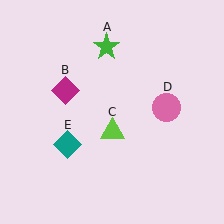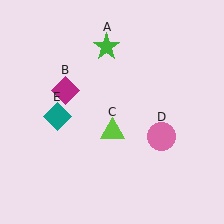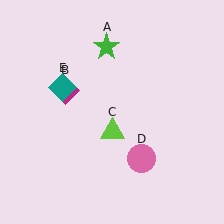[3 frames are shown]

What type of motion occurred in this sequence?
The pink circle (object D), teal diamond (object E) rotated clockwise around the center of the scene.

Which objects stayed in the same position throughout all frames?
Green star (object A) and magenta diamond (object B) and lime triangle (object C) remained stationary.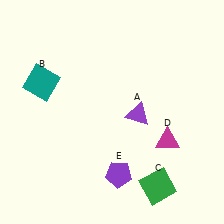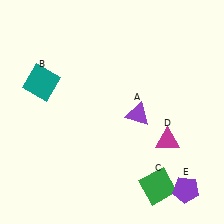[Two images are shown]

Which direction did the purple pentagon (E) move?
The purple pentagon (E) moved right.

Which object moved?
The purple pentagon (E) moved right.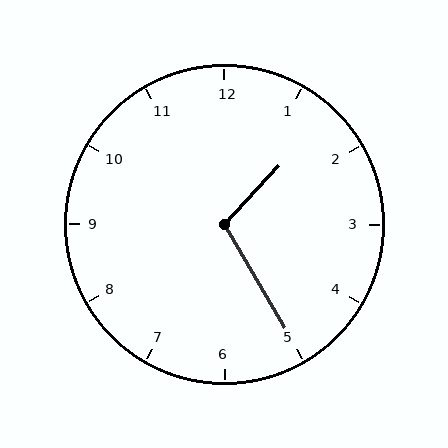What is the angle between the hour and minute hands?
Approximately 108 degrees.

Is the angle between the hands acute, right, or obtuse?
It is obtuse.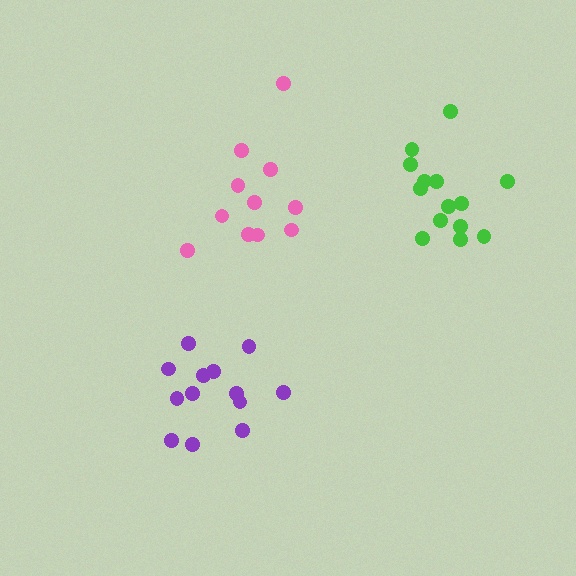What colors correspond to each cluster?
The clusters are colored: green, pink, purple.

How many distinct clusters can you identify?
There are 3 distinct clusters.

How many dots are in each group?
Group 1: 14 dots, Group 2: 11 dots, Group 3: 13 dots (38 total).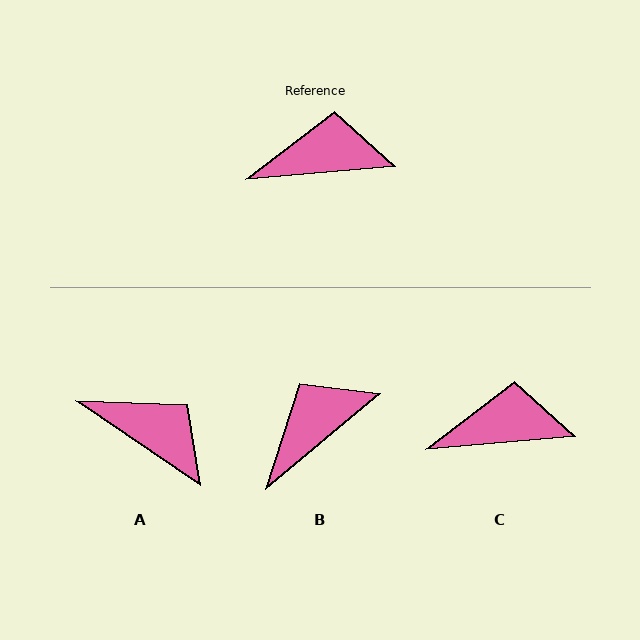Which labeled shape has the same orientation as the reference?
C.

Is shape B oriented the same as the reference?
No, it is off by about 35 degrees.